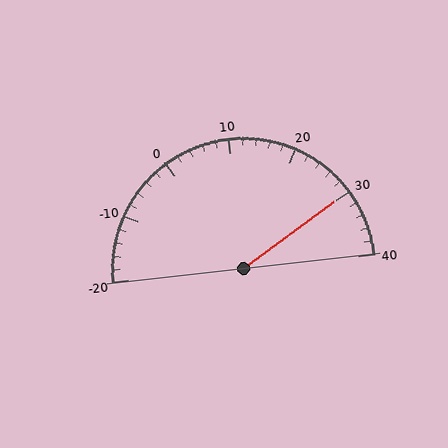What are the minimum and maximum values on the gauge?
The gauge ranges from -20 to 40.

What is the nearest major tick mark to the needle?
The nearest major tick mark is 30.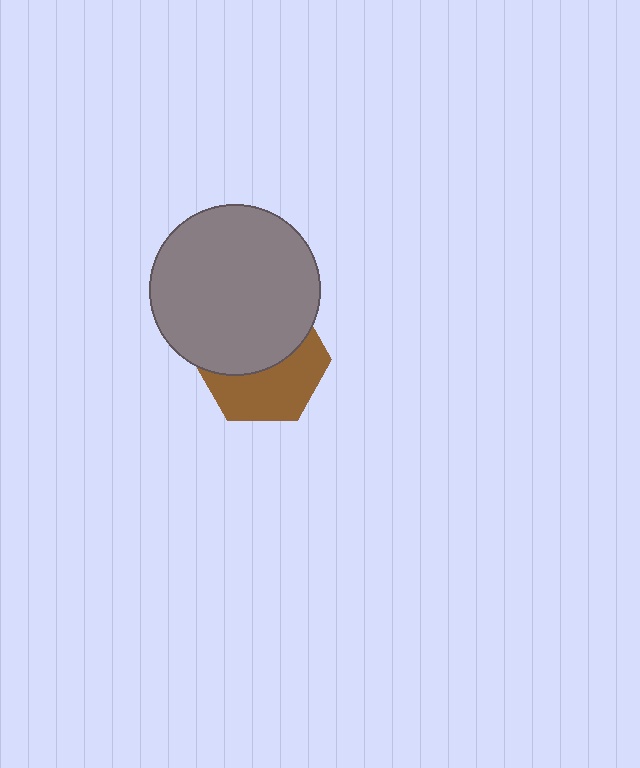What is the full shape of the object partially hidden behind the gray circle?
The partially hidden object is a brown hexagon.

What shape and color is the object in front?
The object in front is a gray circle.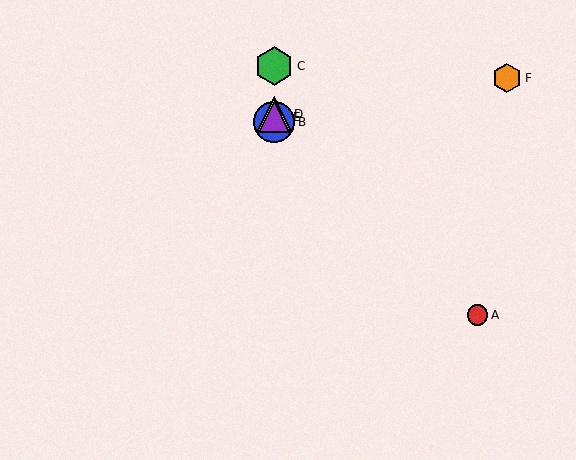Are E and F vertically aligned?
No, E is at x≈274 and F is at x≈507.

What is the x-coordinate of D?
Object D is at x≈274.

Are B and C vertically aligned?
Yes, both are at x≈274.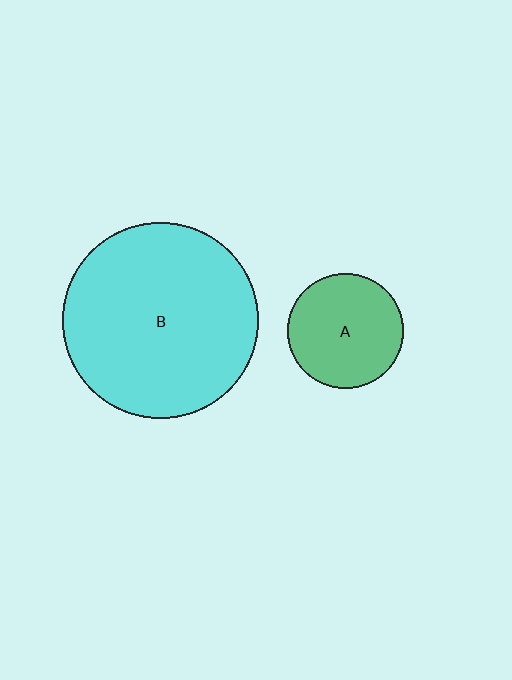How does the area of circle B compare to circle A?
Approximately 2.9 times.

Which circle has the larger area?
Circle B (cyan).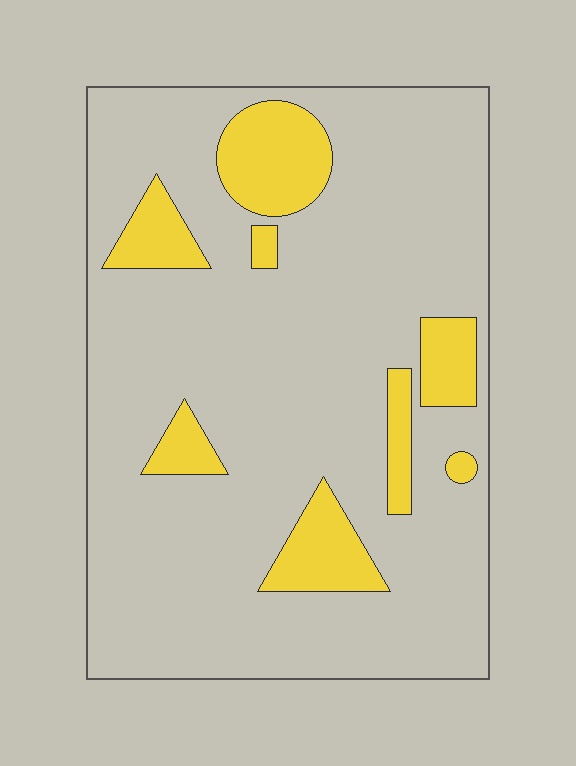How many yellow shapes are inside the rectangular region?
8.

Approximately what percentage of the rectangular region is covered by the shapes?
Approximately 15%.